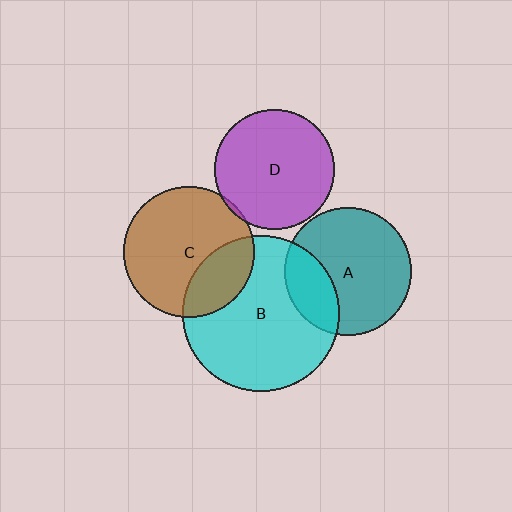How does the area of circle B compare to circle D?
Approximately 1.7 times.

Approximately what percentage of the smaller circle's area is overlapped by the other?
Approximately 25%.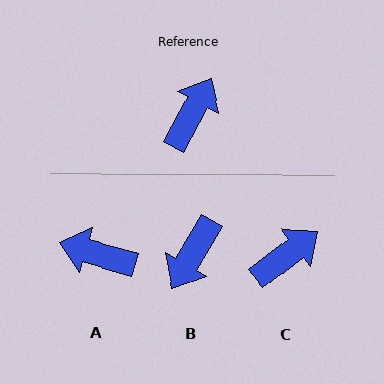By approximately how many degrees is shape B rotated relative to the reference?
Approximately 178 degrees counter-clockwise.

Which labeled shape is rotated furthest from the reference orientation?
B, about 178 degrees away.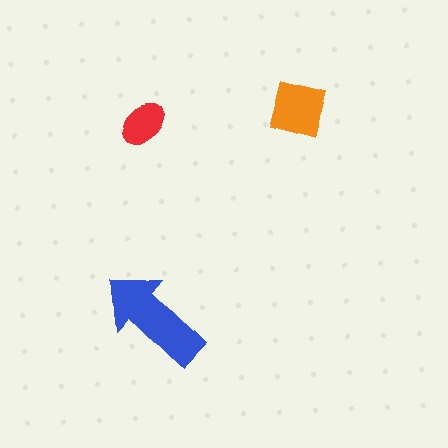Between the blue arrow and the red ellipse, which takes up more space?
The blue arrow.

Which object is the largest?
The blue arrow.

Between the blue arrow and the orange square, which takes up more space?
The blue arrow.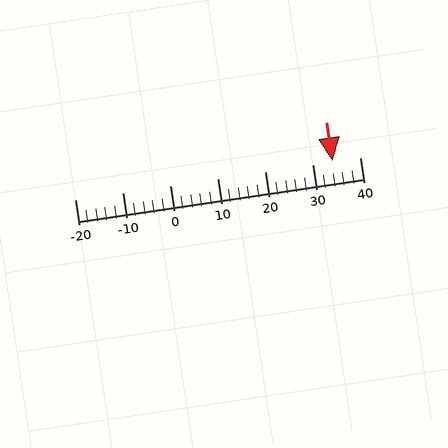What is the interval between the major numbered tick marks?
The major tick marks are spaced 10 units apart.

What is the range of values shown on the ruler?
The ruler shows values from -20 to 40.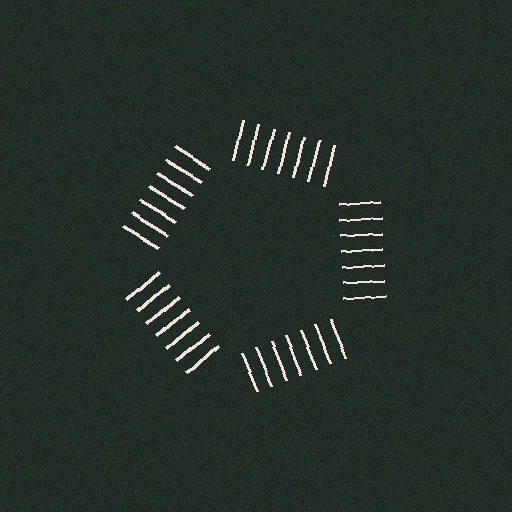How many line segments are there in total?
35 — 7 along each of the 5 edges.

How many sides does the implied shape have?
5 sides — the line-ends trace a pentagon.